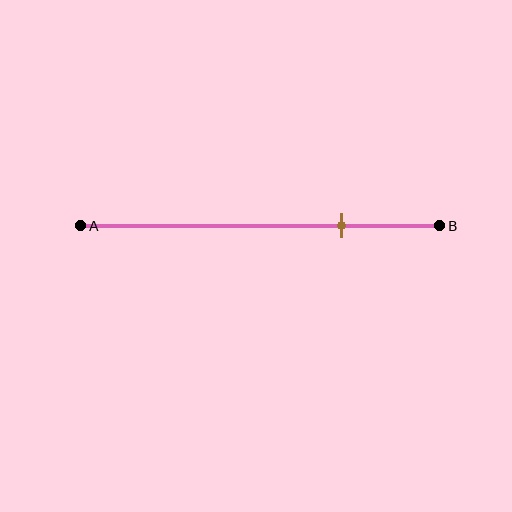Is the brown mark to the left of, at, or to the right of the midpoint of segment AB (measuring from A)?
The brown mark is to the right of the midpoint of segment AB.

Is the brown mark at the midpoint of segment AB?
No, the mark is at about 75% from A, not at the 50% midpoint.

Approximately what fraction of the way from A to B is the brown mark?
The brown mark is approximately 75% of the way from A to B.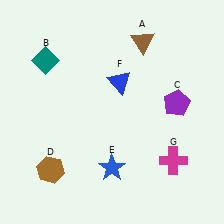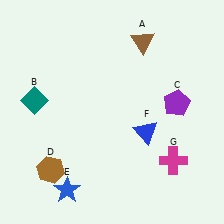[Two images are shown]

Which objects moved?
The objects that moved are: the teal diamond (B), the blue star (E), the blue triangle (F).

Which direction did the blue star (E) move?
The blue star (E) moved left.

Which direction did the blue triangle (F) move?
The blue triangle (F) moved down.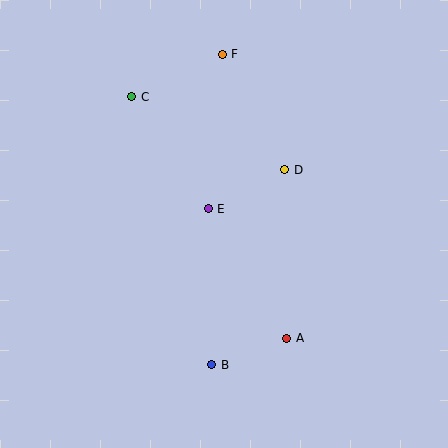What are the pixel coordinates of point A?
Point A is at (287, 338).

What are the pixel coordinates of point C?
Point C is at (132, 97).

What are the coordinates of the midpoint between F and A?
The midpoint between F and A is at (254, 196).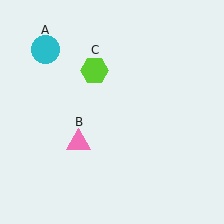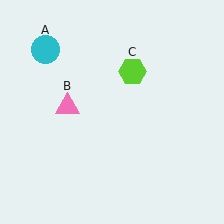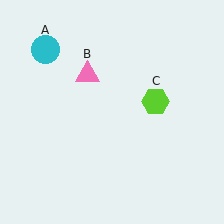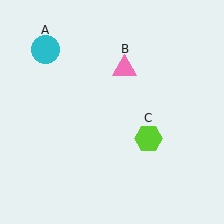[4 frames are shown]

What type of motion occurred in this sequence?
The pink triangle (object B), lime hexagon (object C) rotated clockwise around the center of the scene.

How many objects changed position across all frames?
2 objects changed position: pink triangle (object B), lime hexagon (object C).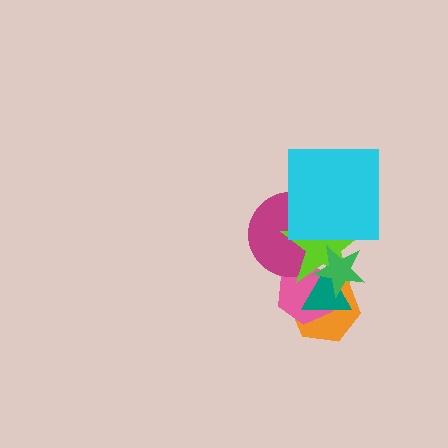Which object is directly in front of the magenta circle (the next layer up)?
The lime star is directly in front of the magenta circle.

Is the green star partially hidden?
No, no other shape covers it.